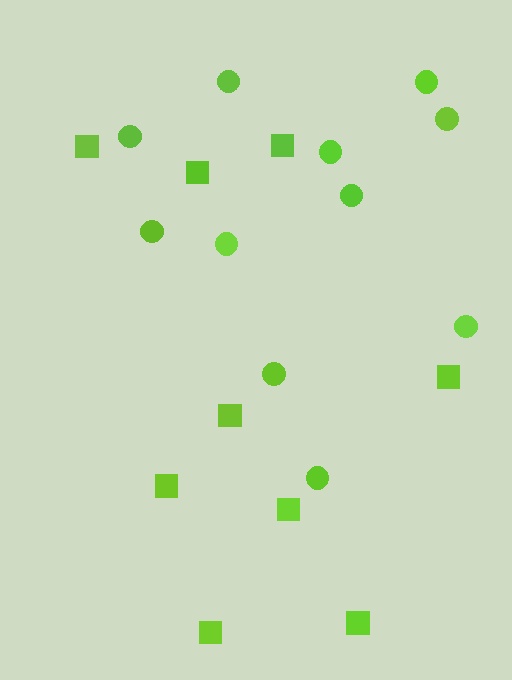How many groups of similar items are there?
There are 2 groups: one group of circles (11) and one group of squares (9).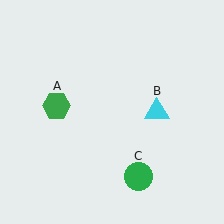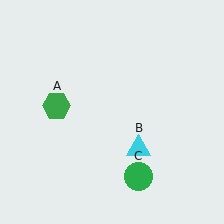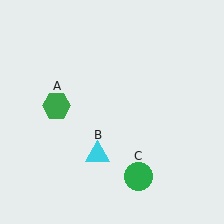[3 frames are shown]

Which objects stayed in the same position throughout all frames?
Green hexagon (object A) and green circle (object C) remained stationary.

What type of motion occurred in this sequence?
The cyan triangle (object B) rotated clockwise around the center of the scene.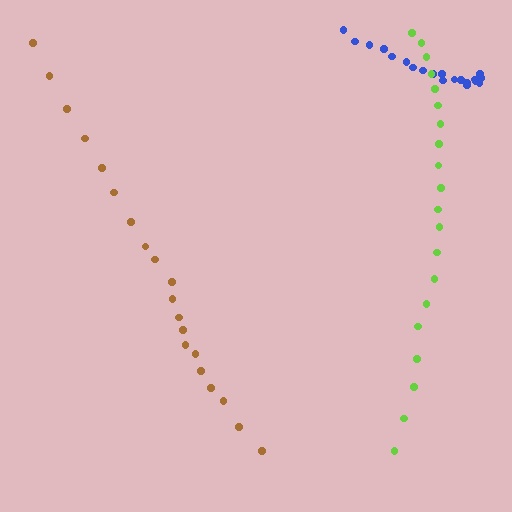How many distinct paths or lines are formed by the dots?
There are 3 distinct paths.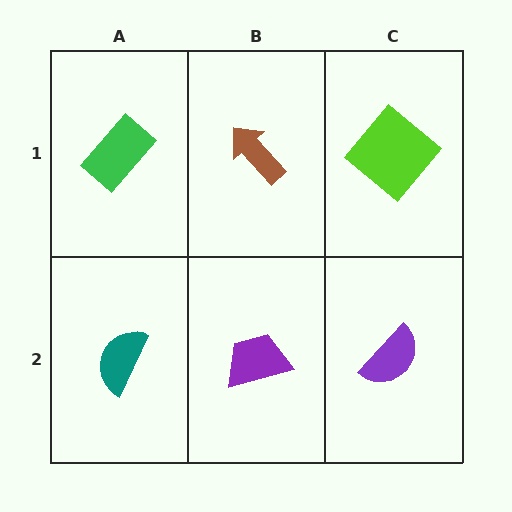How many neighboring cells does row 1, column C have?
2.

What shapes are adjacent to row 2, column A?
A green rectangle (row 1, column A), a purple trapezoid (row 2, column B).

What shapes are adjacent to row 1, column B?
A purple trapezoid (row 2, column B), a green rectangle (row 1, column A), a lime diamond (row 1, column C).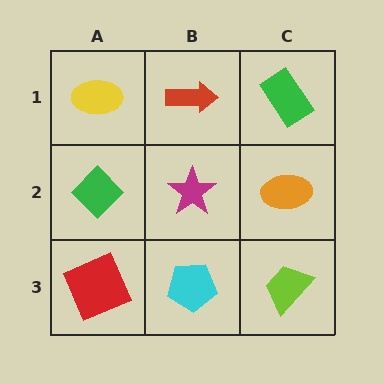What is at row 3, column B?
A cyan pentagon.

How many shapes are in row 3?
3 shapes.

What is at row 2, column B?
A magenta star.